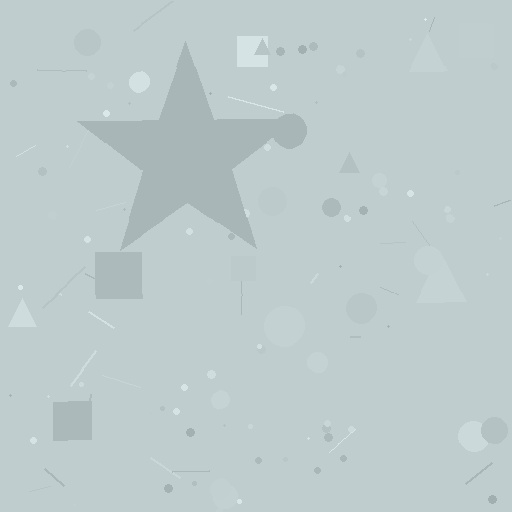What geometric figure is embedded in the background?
A star is embedded in the background.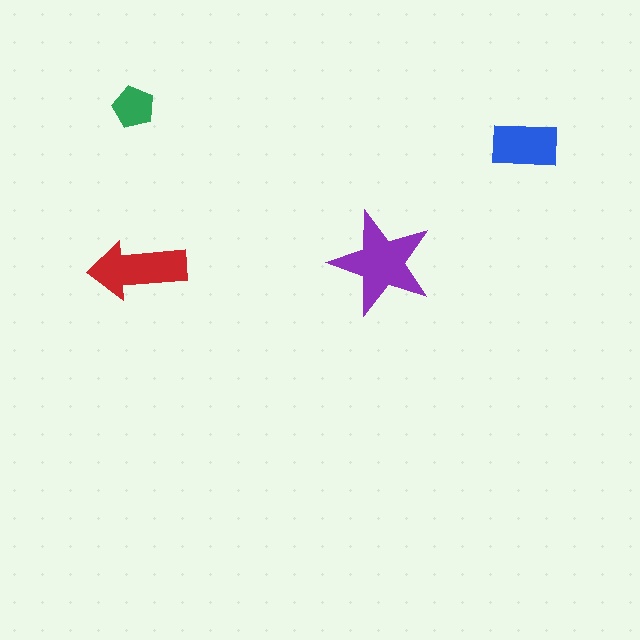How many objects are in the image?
There are 4 objects in the image.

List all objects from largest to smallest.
The purple star, the red arrow, the blue rectangle, the green pentagon.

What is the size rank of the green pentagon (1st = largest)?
4th.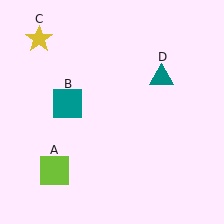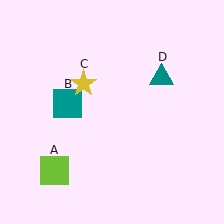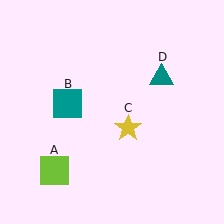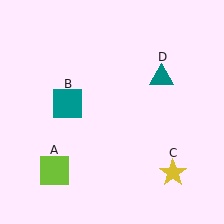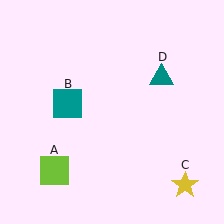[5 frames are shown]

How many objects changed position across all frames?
1 object changed position: yellow star (object C).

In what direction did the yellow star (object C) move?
The yellow star (object C) moved down and to the right.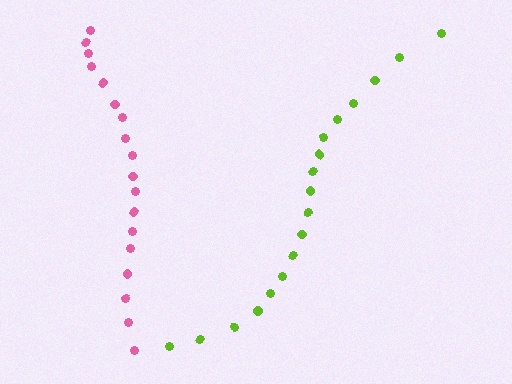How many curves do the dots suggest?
There are 2 distinct paths.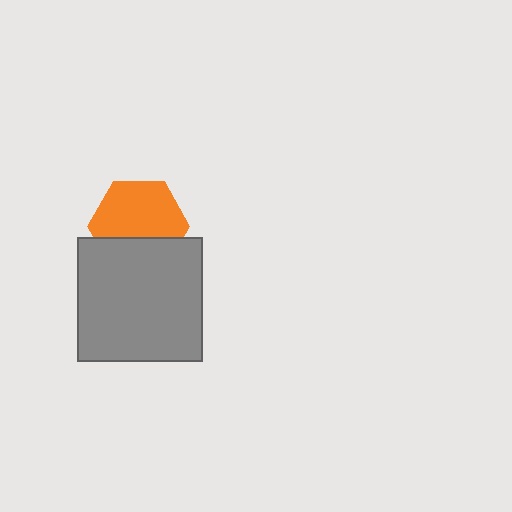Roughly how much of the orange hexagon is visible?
Most of it is visible (roughly 65%).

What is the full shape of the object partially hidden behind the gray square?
The partially hidden object is an orange hexagon.